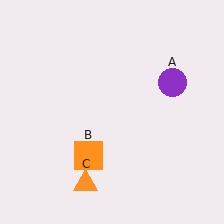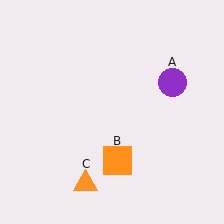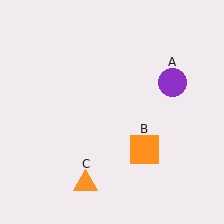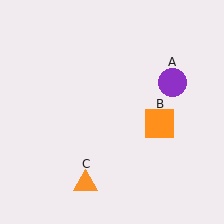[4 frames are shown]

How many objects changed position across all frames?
1 object changed position: orange square (object B).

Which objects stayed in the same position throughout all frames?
Purple circle (object A) and orange triangle (object C) remained stationary.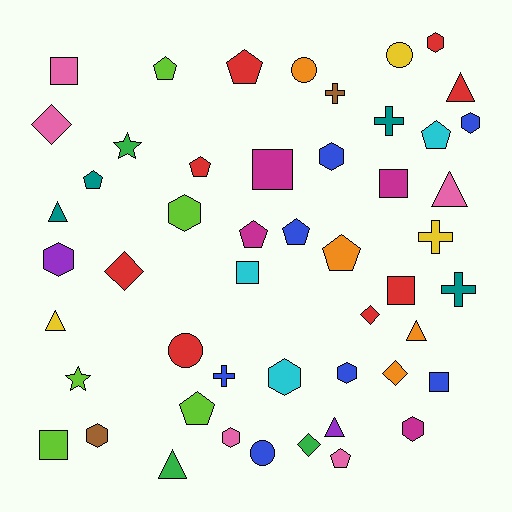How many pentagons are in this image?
There are 10 pentagons.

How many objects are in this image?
There are 50 objects.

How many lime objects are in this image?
There are 5 lime objects.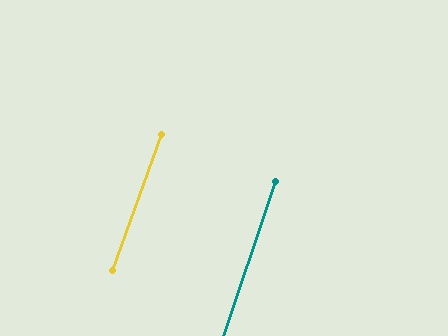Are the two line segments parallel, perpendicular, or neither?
Parallel — their directions differ by only 1.5°.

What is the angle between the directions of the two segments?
Approximately 2 degrees.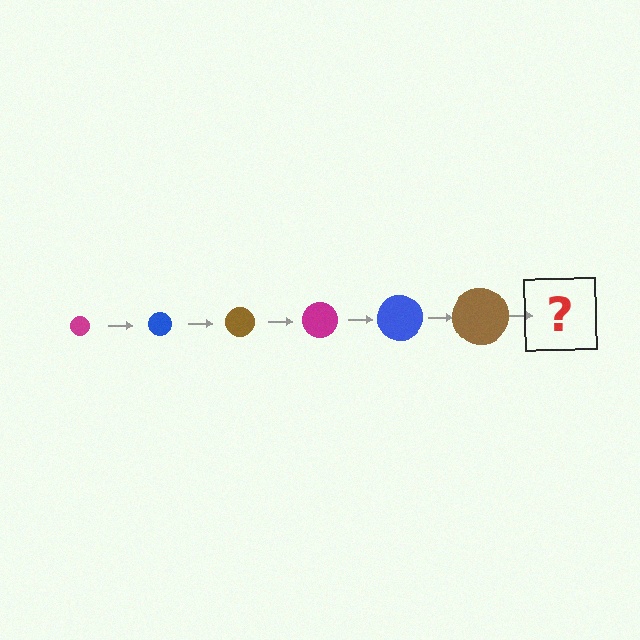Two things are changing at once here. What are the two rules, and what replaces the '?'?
The two rules are that the circle grows larger each step and the color cycles through magenta, blue, and brown. The '?' should be a magenta circle, larger than the previous one.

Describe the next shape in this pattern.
It should be a magenta circle, larger than the previous one.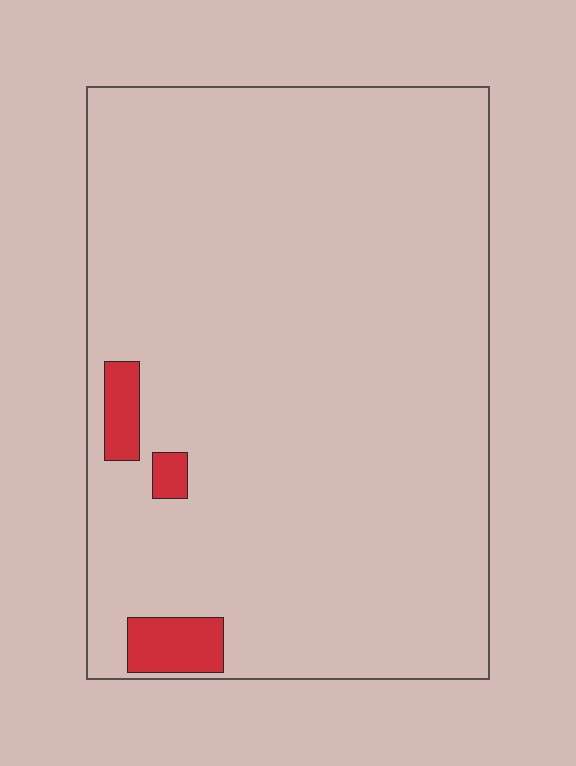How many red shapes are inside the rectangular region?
3.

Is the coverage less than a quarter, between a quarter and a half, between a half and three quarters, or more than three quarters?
Less than a quarter.